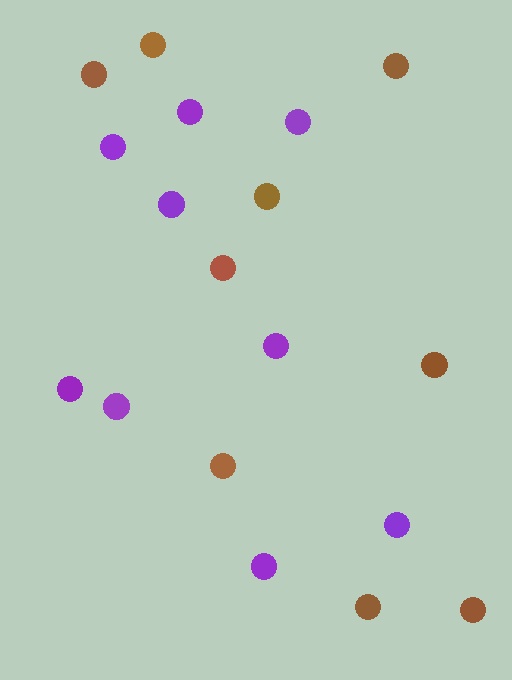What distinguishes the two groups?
There are 2 groups: one group of brown circles (9) and one group of purple circles (9).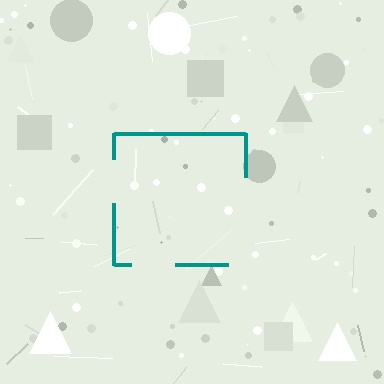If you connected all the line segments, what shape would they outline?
They would outline a square.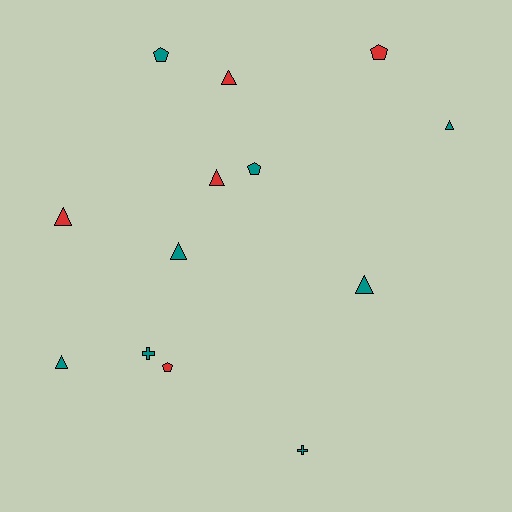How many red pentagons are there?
There are 2 red pentagons.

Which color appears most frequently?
Teal, with 8 objects.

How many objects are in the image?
There are 13 objects.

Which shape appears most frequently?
Triangle, with 7 objects.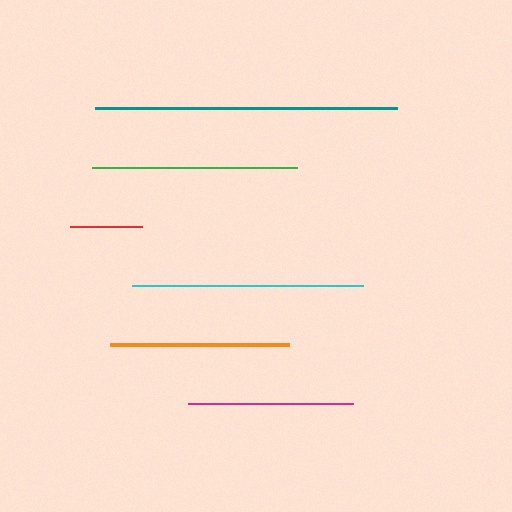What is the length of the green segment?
The green segment is approximately 205 pixels long.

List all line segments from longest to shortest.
From longest to shortest: teal, cyan, green, orange, magenta, red.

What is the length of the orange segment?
The orange segment is approximately 178 pixels long.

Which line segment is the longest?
The teal line is the longest at approximately 301 pixels.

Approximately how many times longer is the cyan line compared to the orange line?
The cyan line is approximately 1.3 times the length of the orange line.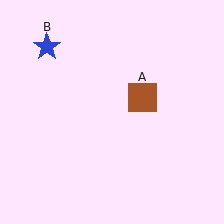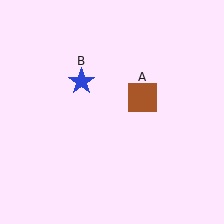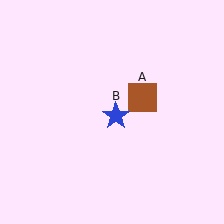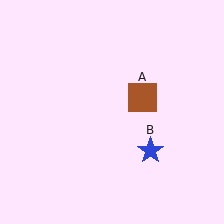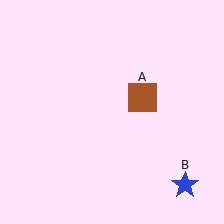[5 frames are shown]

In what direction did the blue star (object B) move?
The blue star (object B) moved down and to the right.